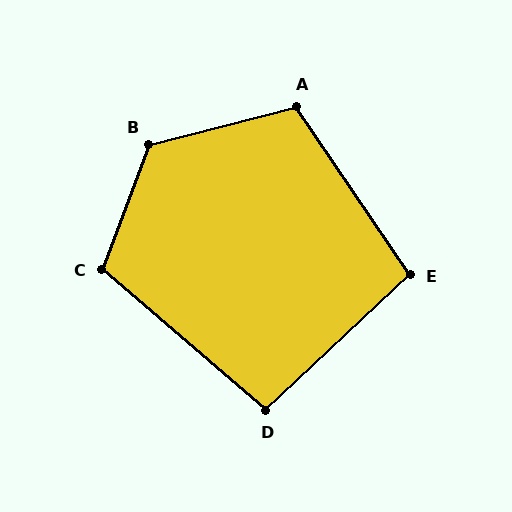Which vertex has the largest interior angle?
B, at approximately 125 degrees.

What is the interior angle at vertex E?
Approximately 99 degrees (obtuse).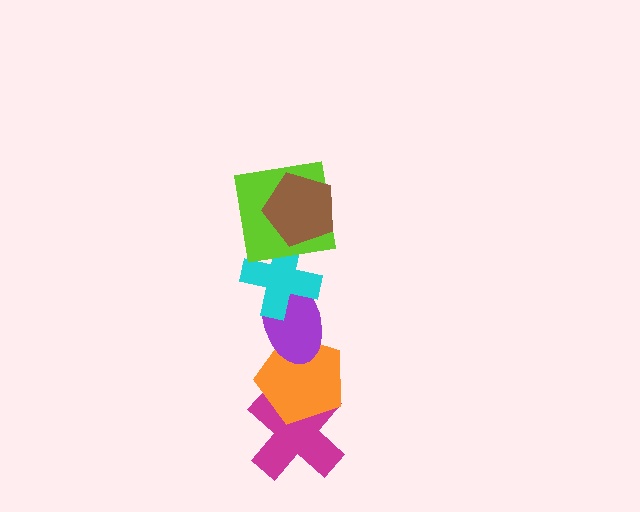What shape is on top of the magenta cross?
The orange pentagon is on top of the magenta cross.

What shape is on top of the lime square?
The brown pentagon is on top of the lime square.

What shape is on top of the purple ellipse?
The cyan cross is on top of the purple ellipse.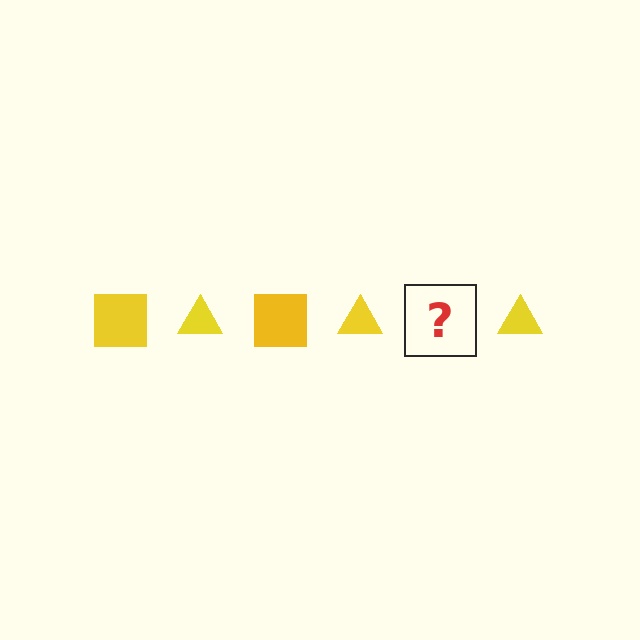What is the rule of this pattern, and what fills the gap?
The rule is that the pattern cycles through square, triangle shapes in yellow. The gap should be filled with a yellow square.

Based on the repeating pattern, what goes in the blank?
The blank should be a yellow square.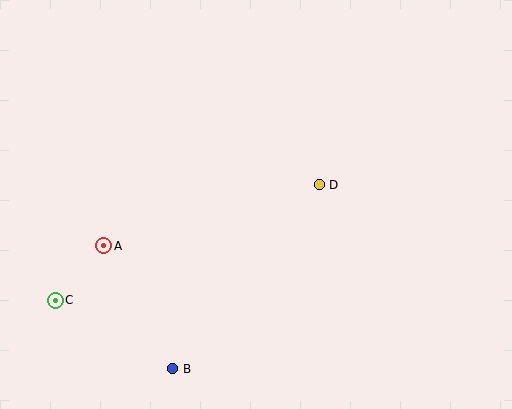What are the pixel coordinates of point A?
Point A is at (104, 246).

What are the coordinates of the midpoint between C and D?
The midpoint between C and D is at (187, 242).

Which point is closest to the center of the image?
Point D at (319, 185) is closest to the center.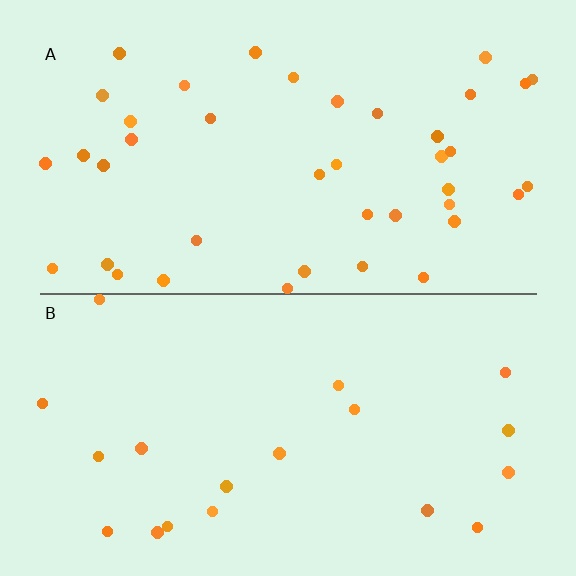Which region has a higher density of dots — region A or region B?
A (the top).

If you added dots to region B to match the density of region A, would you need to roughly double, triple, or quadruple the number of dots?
Approximately double.